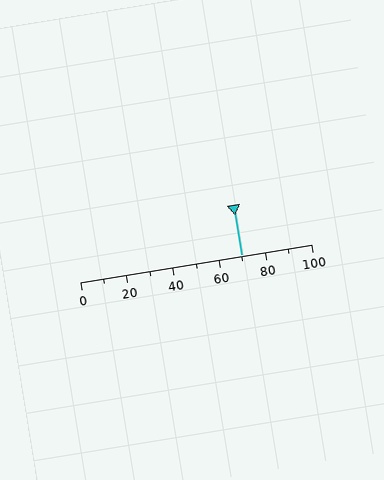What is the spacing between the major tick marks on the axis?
The major ticks are spaced 20 apart.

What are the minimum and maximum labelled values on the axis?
The axis runs from 0 to 100.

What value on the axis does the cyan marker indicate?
The marker indicates approximately 70.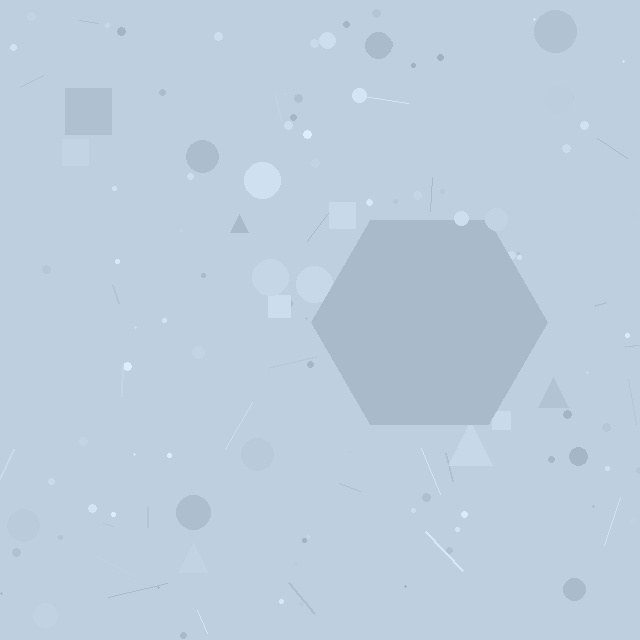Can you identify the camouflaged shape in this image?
The camouflaged shape is a hexagon.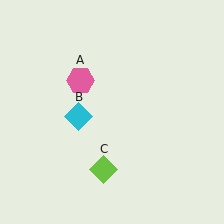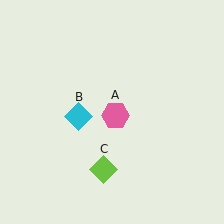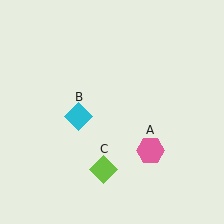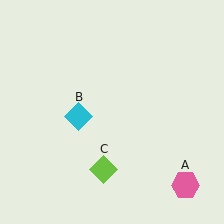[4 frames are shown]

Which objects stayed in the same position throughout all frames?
Cyan diamond (object B) and lime diamond (object C) remained stationary.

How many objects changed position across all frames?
1 object changed position: pink hexagon (object A).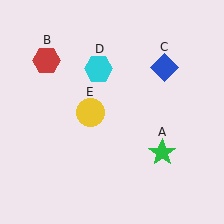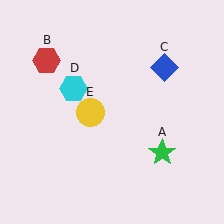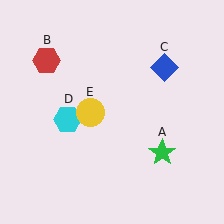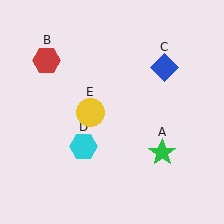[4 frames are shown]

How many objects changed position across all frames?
1 object changed position: cyan hexagon (object D).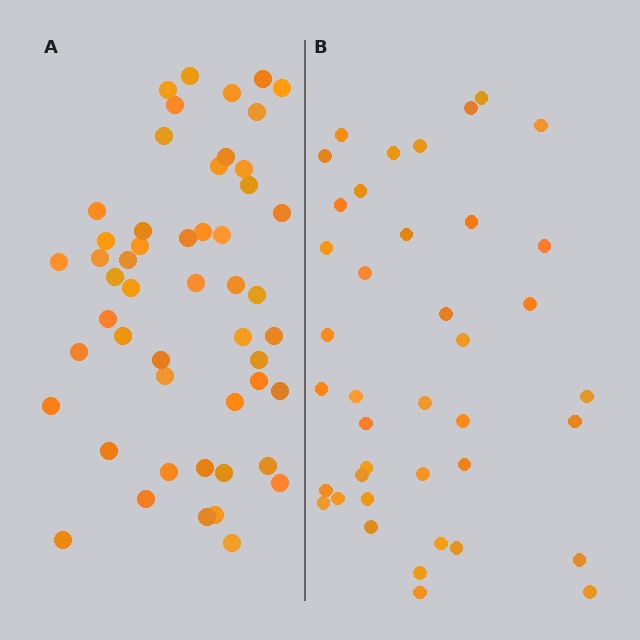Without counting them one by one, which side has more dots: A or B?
Region A (the left region) has more dots.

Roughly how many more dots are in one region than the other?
Region A has roughly 12 or so more dots than region B.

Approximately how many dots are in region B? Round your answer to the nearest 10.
About 40 dots.